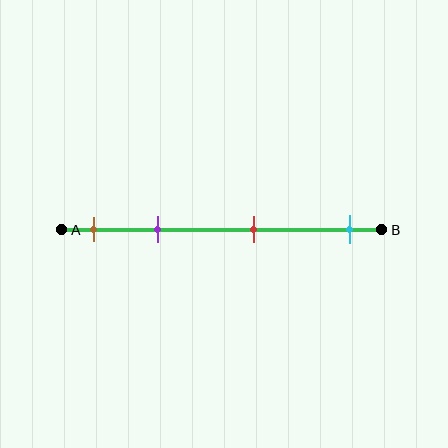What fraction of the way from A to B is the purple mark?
The purple mark is approximately 30% (0.3) of the way from A to B.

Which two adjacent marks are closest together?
The brown and purple marks are the closest adjacent pair.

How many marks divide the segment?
There are 4 marks dividing the segment.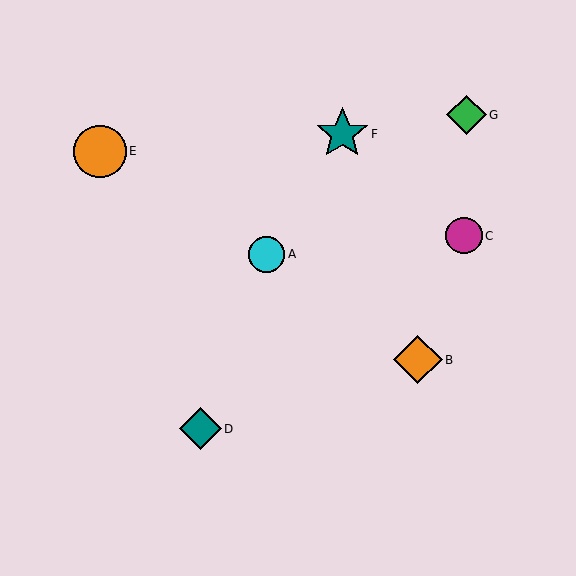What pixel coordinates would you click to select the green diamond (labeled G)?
Click at (467, 115) to select the green diamond G.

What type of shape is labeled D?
Shape D is a teal diamond.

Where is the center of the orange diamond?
The center of the orange diamond is at (418, 360).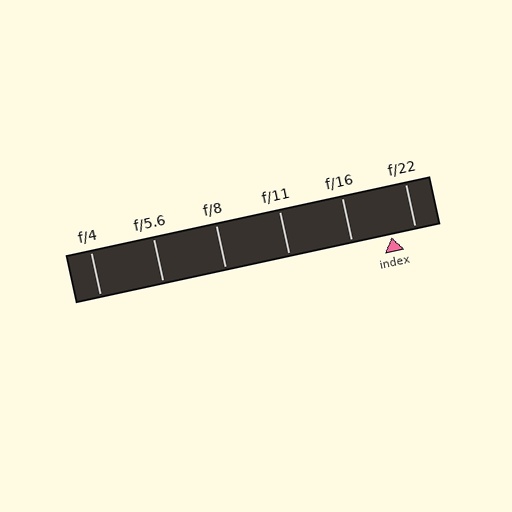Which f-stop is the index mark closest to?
The index mark is closest to f/22.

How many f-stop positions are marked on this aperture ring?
There are 6 f-stop positions marked.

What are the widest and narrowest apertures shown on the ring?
The widest aperture shown is f/4 and the narrowest is f/22.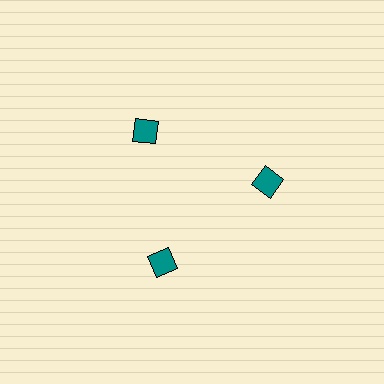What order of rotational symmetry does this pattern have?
This pattern has 3-fold rotational symmetry.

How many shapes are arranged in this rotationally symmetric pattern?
There are 3 shapes, arranged in 3 groups of 1.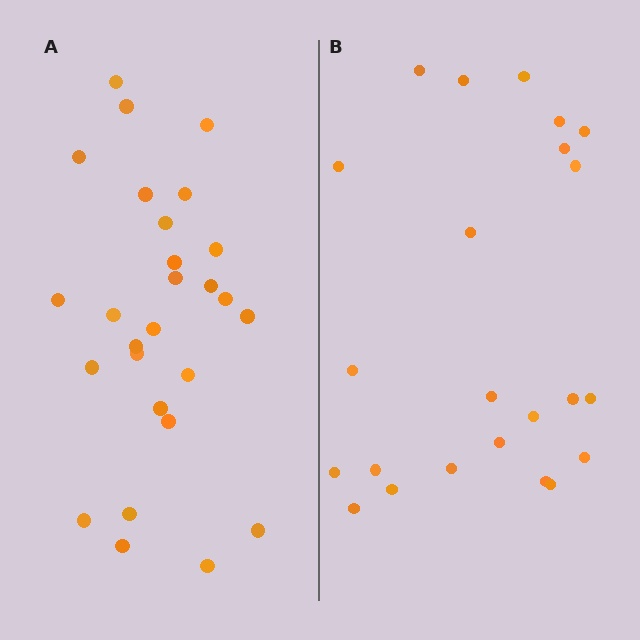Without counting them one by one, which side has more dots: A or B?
Region A (the left region) has more dots.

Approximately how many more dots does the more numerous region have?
Region A has about 4 more dots than region B.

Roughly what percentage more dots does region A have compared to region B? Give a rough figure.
About 15% more.